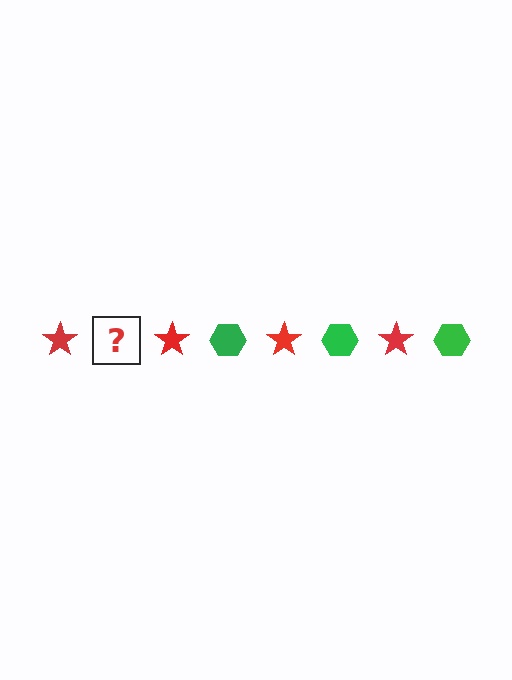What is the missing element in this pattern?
The missing element is a green hexagon.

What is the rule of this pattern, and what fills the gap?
The rule is that the pattern alternates between red star and green hexagon. The gap should be filled with a green hexagon.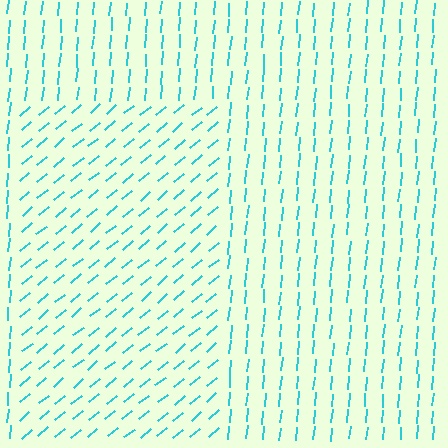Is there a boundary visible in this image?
Yes, there is a texture boundary formed by a change in line orientation.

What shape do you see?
I see a rectangle.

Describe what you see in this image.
The image is filled with small cyan line segments. A rectangle region in the image has lines oriented differently from the surrounding lines, creating a visible texture boundary.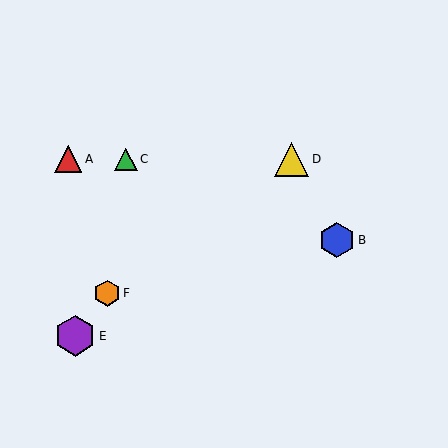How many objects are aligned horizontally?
3 objects (A, C, D) are aligned horizontally.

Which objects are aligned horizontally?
Objects A, C, D are aligned horizontally.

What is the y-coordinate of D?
Object D is at y≈159.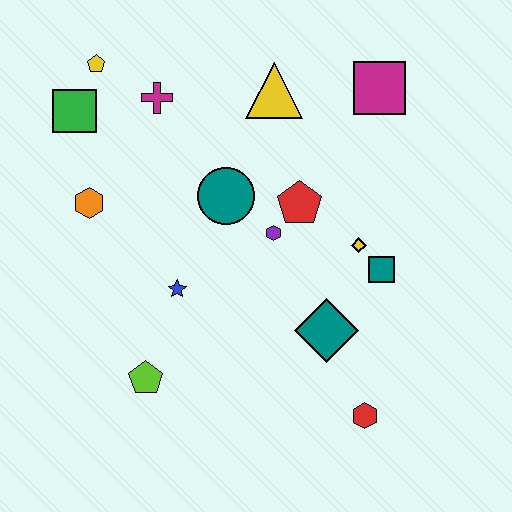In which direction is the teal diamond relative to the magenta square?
The teal diamond is below the magenta square.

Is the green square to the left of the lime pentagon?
Yes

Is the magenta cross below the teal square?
No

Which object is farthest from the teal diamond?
The yellow pentagon is farthest from the teal diamond.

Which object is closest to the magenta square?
The yellow triangle is closest to the magenta square.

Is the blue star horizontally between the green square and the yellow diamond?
Yes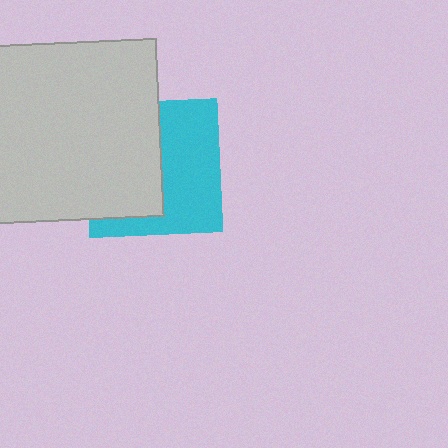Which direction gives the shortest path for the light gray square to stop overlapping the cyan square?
Moving left gives the shortest separation.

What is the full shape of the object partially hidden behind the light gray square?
The partially hidden object is a cyan square.